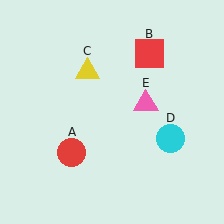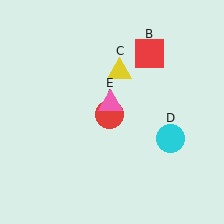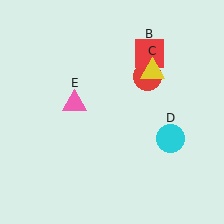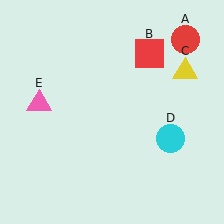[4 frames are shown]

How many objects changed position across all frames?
3 objects changed position: red circle (object A), yellow triangle (object C), pink triangle (object E).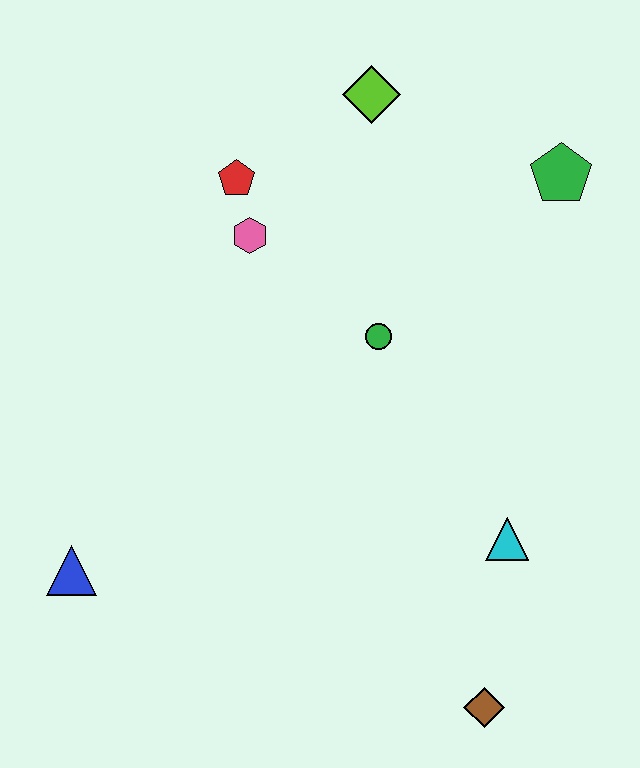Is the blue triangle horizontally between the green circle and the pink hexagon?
No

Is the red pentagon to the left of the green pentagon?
Yes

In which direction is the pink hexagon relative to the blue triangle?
The pink hexagon is above the blue triangle.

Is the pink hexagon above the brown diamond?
Yes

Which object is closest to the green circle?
The pink hexagon is closest to the green circle.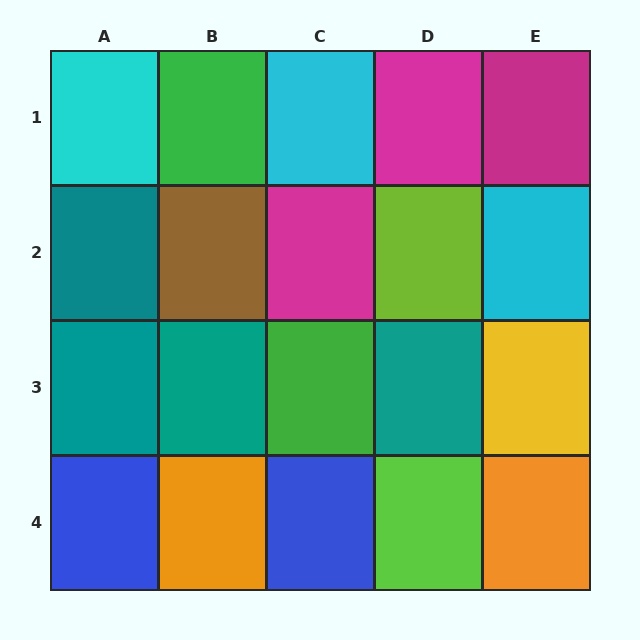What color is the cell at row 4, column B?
Orange.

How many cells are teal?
4 cells are teal.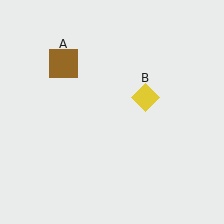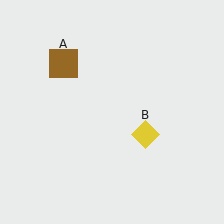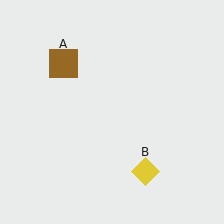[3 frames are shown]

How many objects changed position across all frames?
1 object changed position: yellow diamond (object B).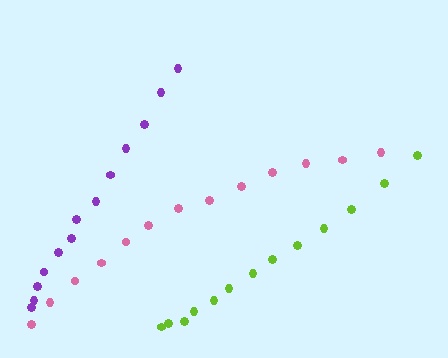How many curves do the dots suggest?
There are 3 distinct paths.